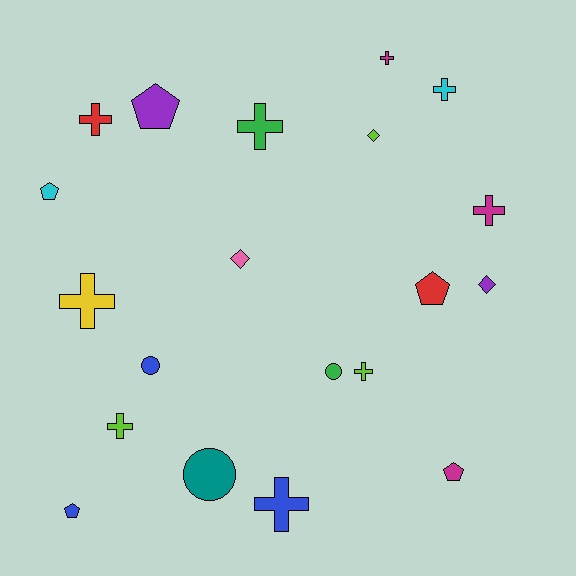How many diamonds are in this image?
There are 3 diamonds.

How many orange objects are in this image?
There are no orange objects.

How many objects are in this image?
There are 20 objects.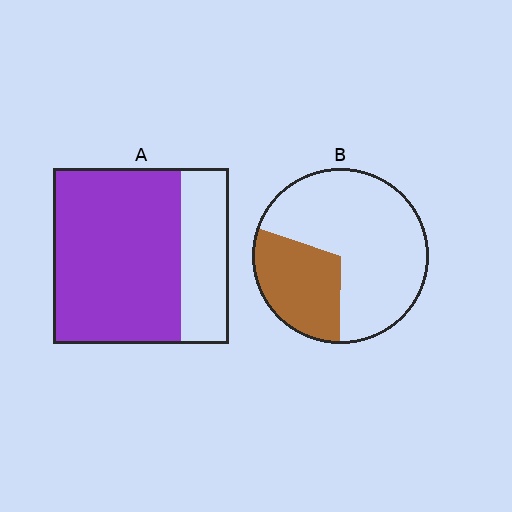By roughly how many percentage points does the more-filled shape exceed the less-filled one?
By roughly 45 percentage points (A over B).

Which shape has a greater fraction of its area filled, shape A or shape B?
Shape A.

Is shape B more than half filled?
No.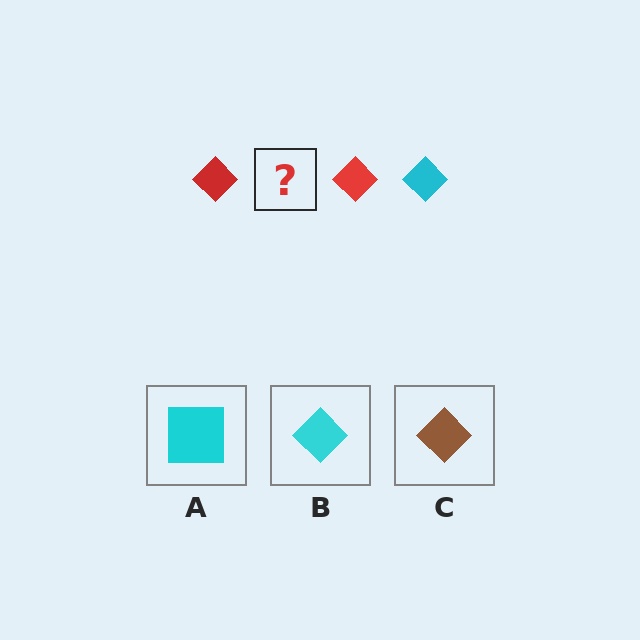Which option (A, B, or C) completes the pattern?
B.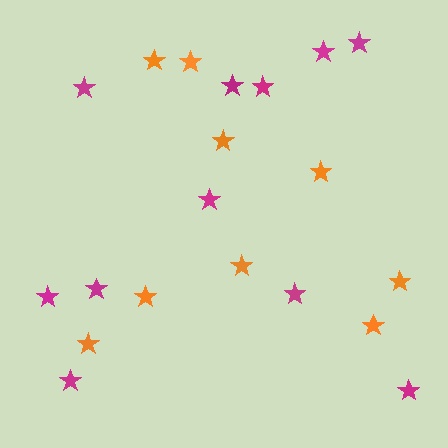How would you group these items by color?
There are 2 groups: one group of orange stars (9) and one group of magenta stars (11).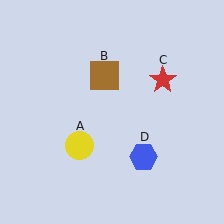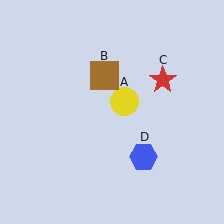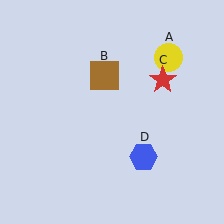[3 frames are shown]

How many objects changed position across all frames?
1 object changed position: yellow circle (object A).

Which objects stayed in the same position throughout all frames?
Brown square (object B) and red star (object C) and blue hexagon (object D) remained stationary.